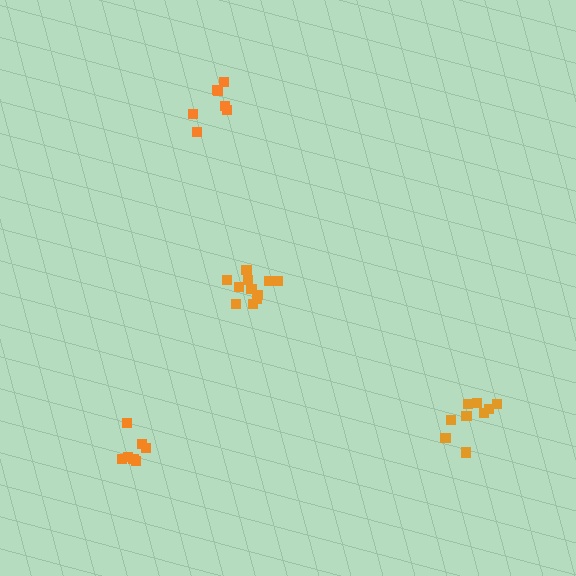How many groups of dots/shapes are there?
There are 4 groups.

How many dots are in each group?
Group 1: 11 dots, Group 2: 7 dots, Group 3: 7 dots, Group 4: 9 dots (34 total).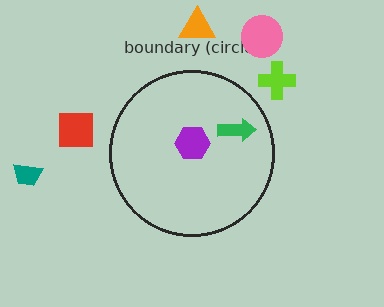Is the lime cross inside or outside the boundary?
Outside.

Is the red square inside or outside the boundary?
Outside.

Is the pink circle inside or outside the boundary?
Outside.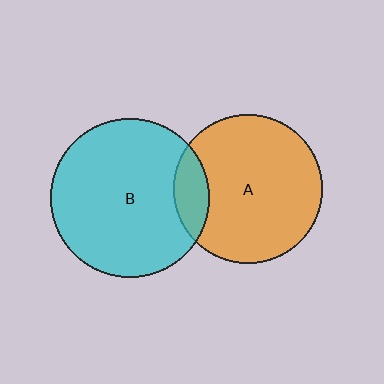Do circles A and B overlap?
Yes.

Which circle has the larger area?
Circle B (cyan).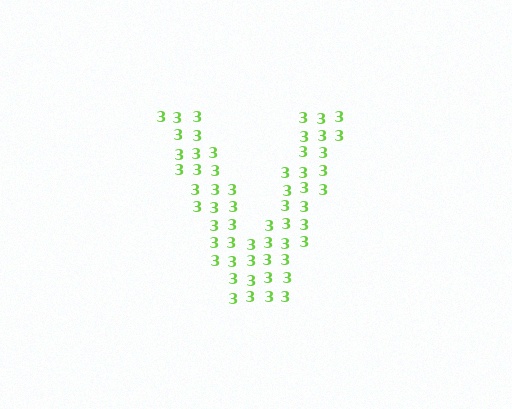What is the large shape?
The large shape is the letter V.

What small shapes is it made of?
It is made of small digit 3's.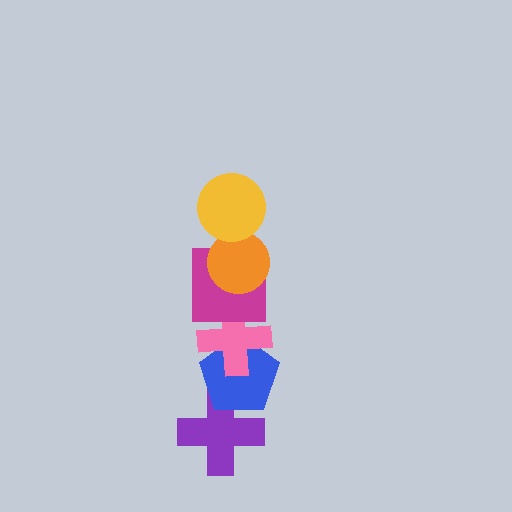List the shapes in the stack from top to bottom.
From top to bottom: the yellow circle, the orange circle, the magenta square, the pink cross, the blue pentagon, the purple cross.